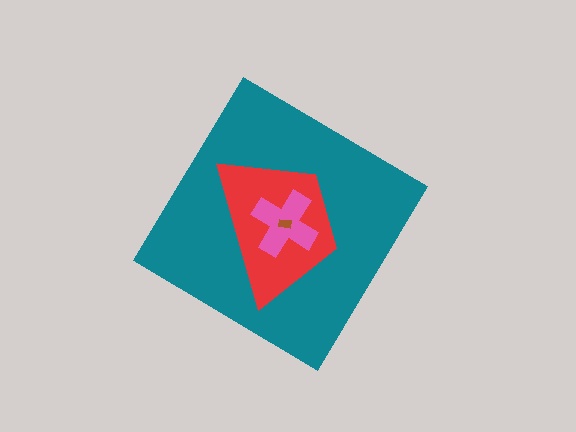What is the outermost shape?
The teal diamond.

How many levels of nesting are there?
4.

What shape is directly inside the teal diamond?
The red trapezoid.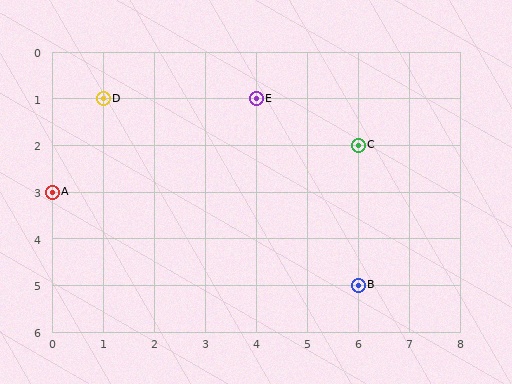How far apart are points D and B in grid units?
Points D and B are 5 columns and 4 rows apart (about 6.4 grid units diagonally).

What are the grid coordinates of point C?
Point C is at grid coordinates (6, 2).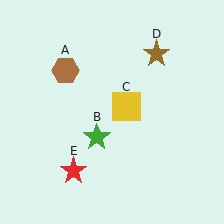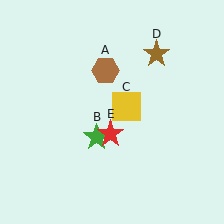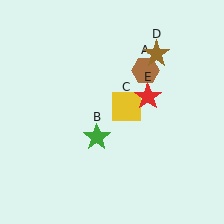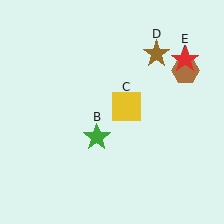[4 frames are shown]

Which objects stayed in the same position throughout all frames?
Green star (object B) and yellow square (object C) and brown star (object D) remained stationary.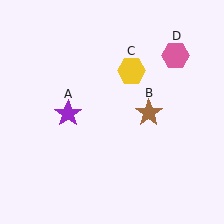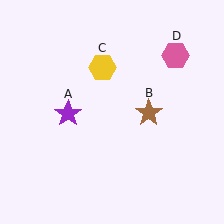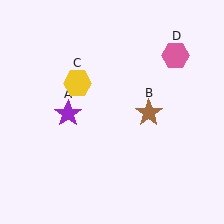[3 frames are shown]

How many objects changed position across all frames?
1 object changed position: yellow hexagon (object C).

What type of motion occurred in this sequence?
The yellow hexagon (object C) rotated counterclockwise around the center of the scene.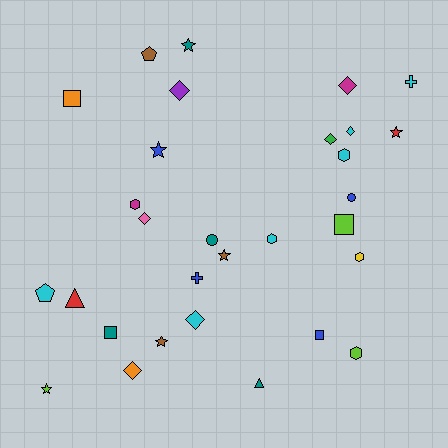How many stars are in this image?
There are 6 stars.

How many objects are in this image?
There are 30 objects.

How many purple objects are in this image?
There is 1 purple object.